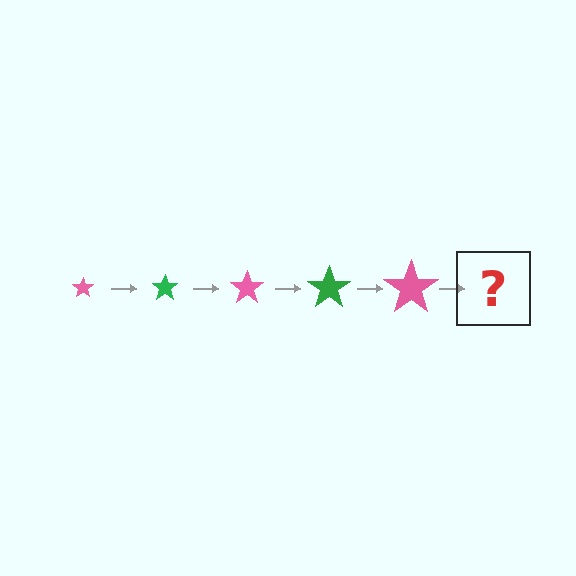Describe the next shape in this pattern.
It should be a green star, larger than the previous one.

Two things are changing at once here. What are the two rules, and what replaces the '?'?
The two rules are that the star grows larger each step and the color cycles through pink and green. The '?' should be a green star, larger than the previous one.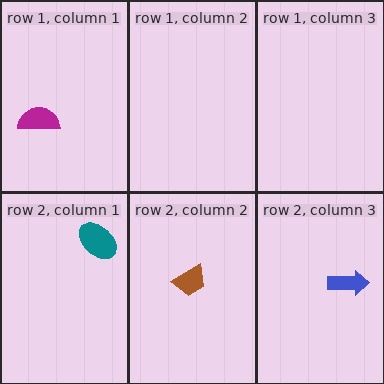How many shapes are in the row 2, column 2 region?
1.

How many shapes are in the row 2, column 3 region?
1.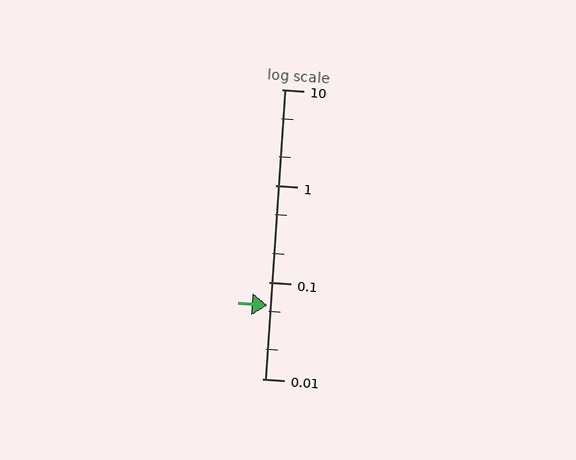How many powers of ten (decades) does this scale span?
The scale spans 3 decades, from 0.01 to 10.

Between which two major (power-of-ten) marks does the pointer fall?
The pointer is between 0.01 and 0.1.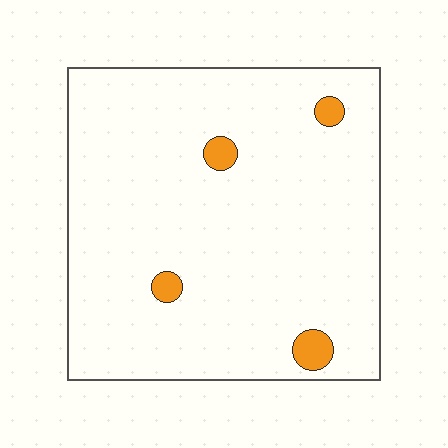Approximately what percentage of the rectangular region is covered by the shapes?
Approximately 5%.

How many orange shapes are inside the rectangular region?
4.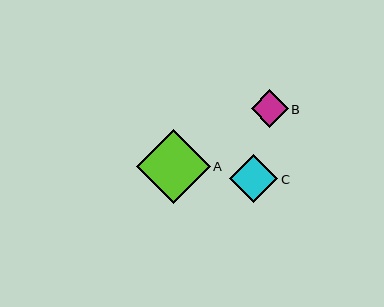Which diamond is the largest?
Diamond A is the largest with a size of approximately 74 pixels.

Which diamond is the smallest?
Diamond B is the smallest with a size of approximately 37 pixels.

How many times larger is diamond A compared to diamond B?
Diamond A is approximately 2.0 times the size of diamond B.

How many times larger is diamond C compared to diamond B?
Diamond C is approximately 1.3 times the size of diamond B.